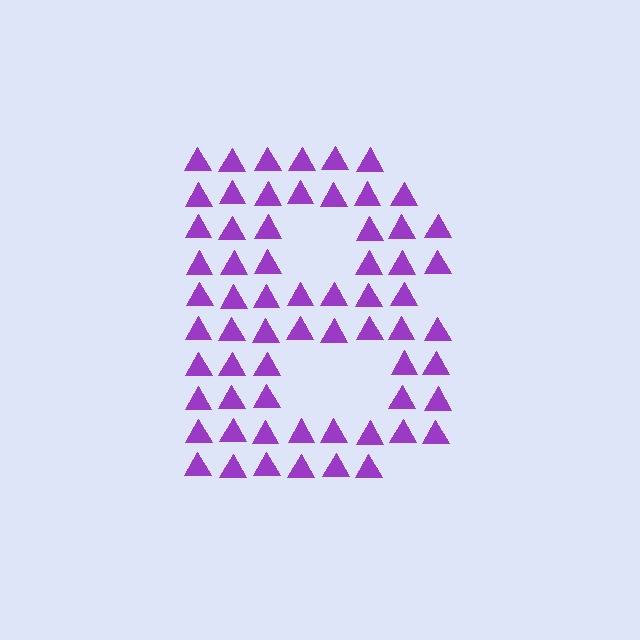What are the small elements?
The small elements are triangles.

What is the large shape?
The large shape is the letter B.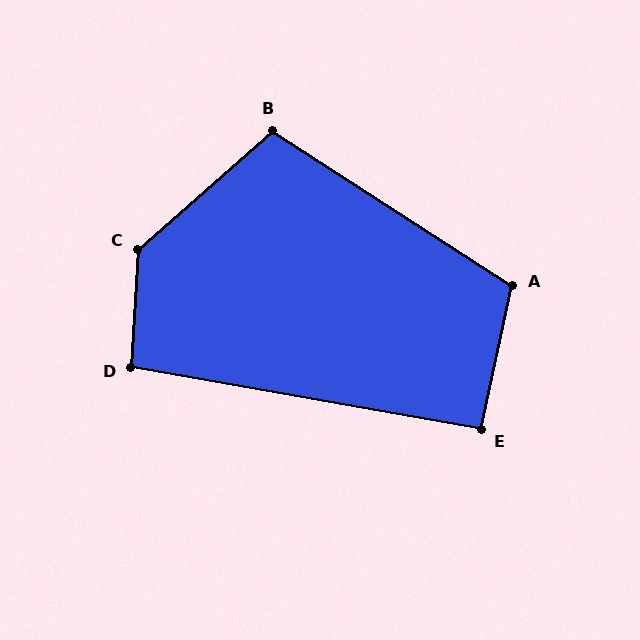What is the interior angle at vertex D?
Approximately 96 degrees (obtuse).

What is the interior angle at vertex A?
Approximately 111 degrees (obtuse).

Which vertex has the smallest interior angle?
E, at approximately 92 degrees.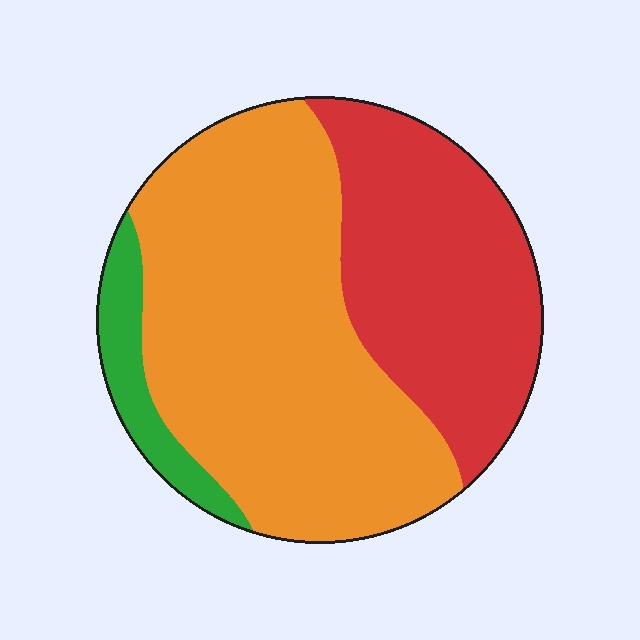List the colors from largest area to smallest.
From largest to smallest: orange, red, green.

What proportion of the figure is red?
Red takes up between a third and a half of the figure.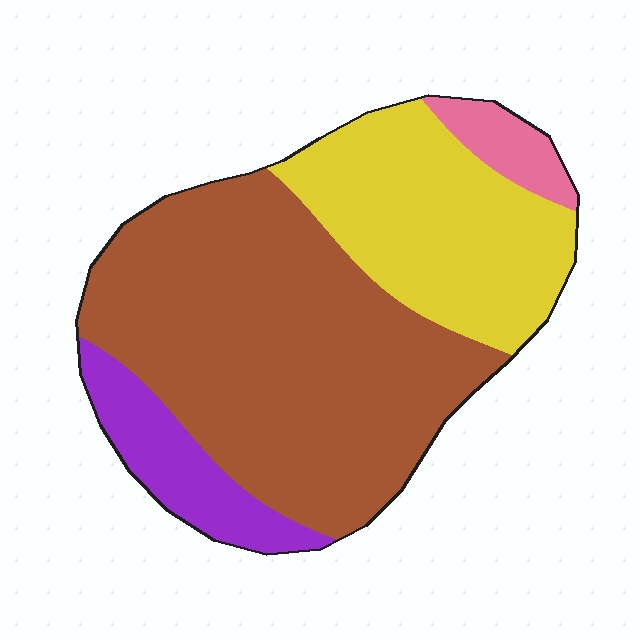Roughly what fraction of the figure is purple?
Purple covers about 10% of the figure.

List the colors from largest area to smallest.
From largest to smallest: brown, yellow, purple, pink.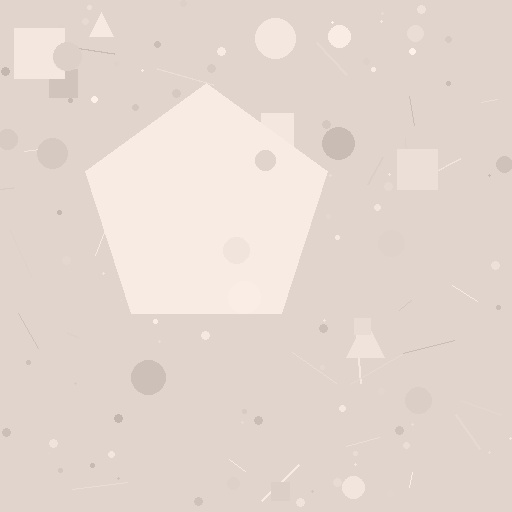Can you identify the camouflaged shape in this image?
The camouflaged shape is a pentagon.